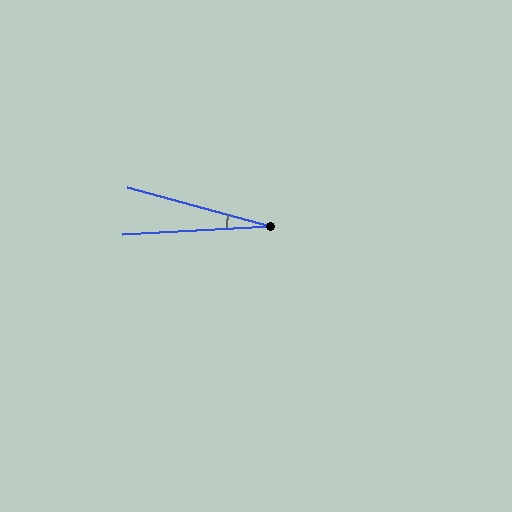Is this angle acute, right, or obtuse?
It is acute.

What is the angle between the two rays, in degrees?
Approximately 18 degrees.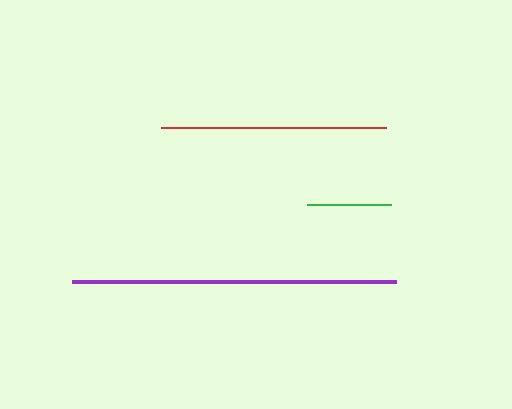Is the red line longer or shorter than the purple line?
The purple line is longer than the red line.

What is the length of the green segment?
The green segment is approximately 84 pixels long.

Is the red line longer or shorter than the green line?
The red line is longer than the green line.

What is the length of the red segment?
The red segment is approximately 226 pixels long.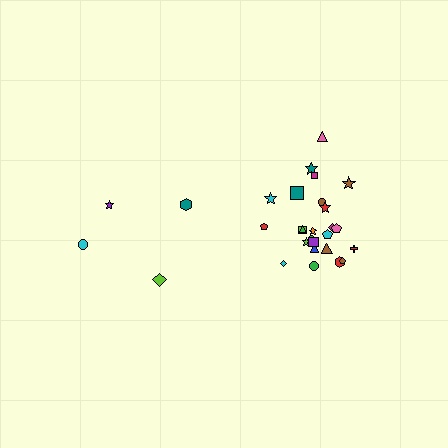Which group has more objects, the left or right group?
The right group.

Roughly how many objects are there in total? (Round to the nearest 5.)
Roughly 30 objects in total.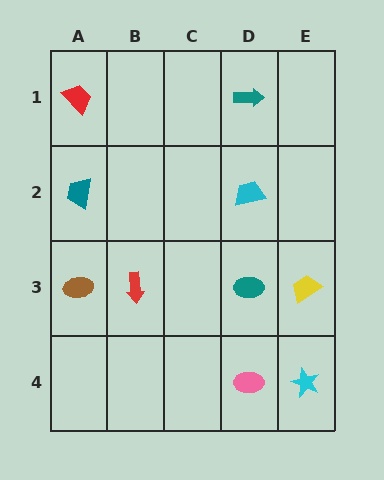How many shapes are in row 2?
2 shapes.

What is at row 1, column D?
A teal arrow.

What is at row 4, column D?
A pink ellipse.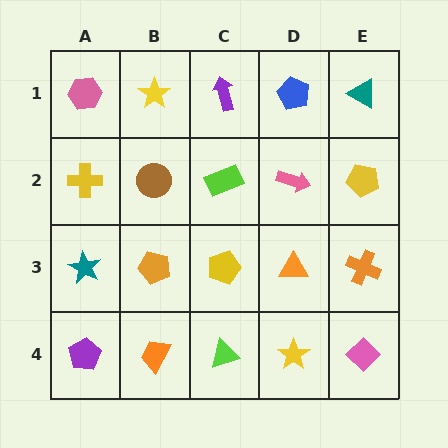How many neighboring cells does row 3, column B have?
4.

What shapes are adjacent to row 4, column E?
An orange cross (row 3, column E), a yellow star (row 4, column D).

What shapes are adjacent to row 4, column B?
An orange pentagon (row 3, column B), a purple pentagon (row 4, column A), a lime triangle (row 4, column C).